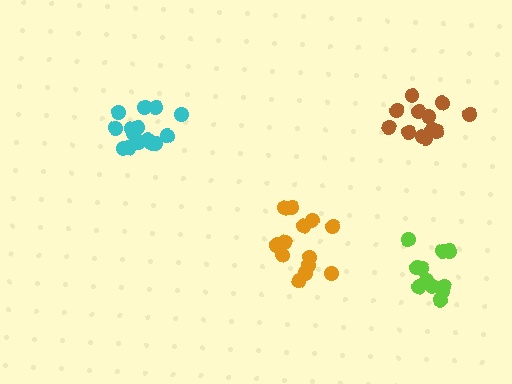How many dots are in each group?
Group 1: 15 dots, Group 2: 12 dots, Group 3: 12 dots, Group 4: 14 dots (53 total).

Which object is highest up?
The brown cluster is topmost.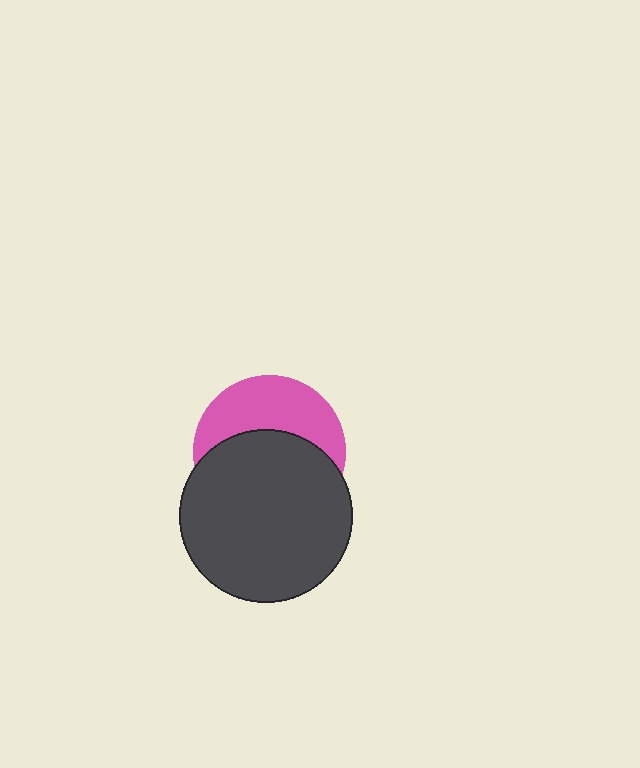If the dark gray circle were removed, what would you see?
You would see the complete pink circle.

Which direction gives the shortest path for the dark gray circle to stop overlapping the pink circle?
Moving down gives the shortest separation.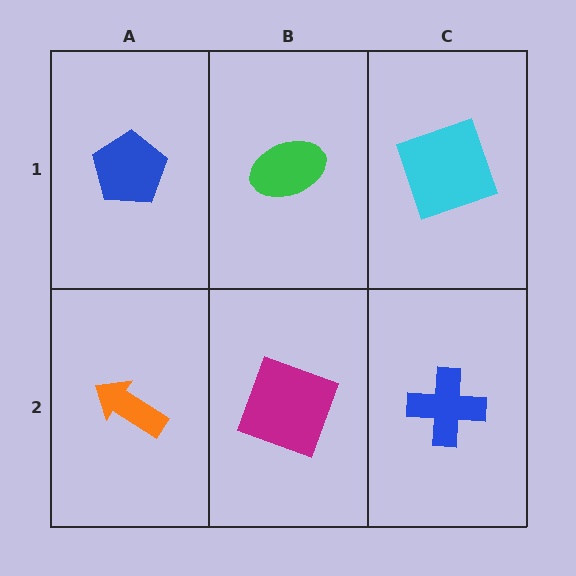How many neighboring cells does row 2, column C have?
2.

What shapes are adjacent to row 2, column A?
A blue pentagon (row 1, column A), a magenta square (row 2, column B).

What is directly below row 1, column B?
A magenta square.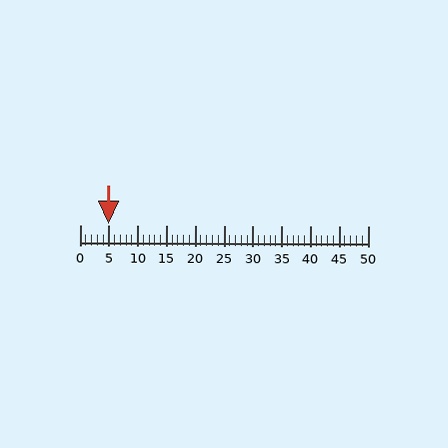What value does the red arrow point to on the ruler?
The red arrow points to approximately 5.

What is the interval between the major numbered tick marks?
The major tick marks are spaced 5 units apart.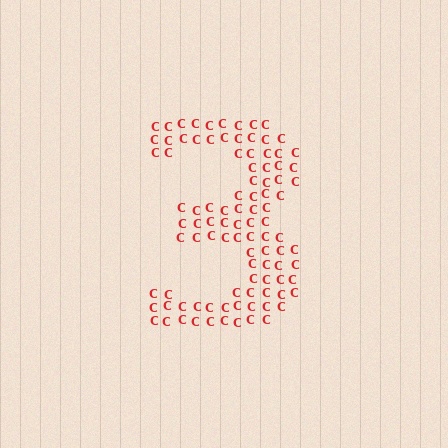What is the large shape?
The large shape is the digit 3.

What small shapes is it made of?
It is made of small letter C's.